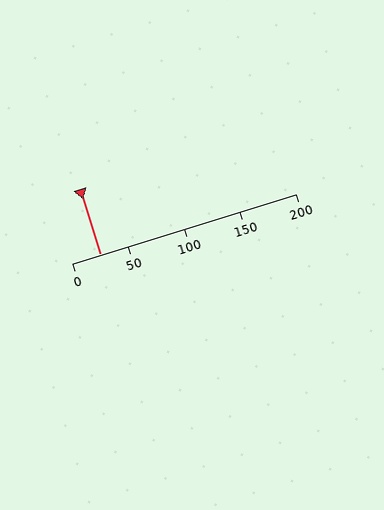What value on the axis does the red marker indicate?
The marker indicates approximately 25.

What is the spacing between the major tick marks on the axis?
The major ticks are spaced 50 apart.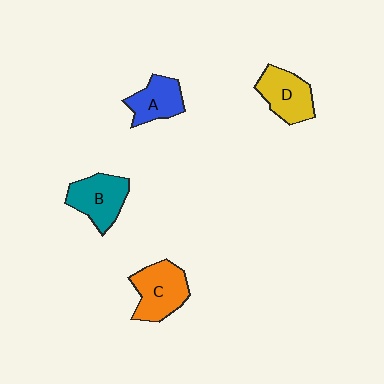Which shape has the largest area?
Shape C (orange).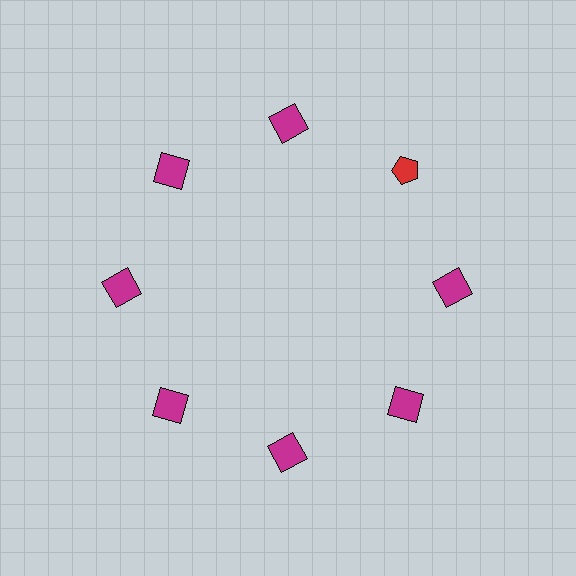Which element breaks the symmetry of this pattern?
The red pentagon at roughly the 2 o'clock position breaks the symmetry. All other shapes are magenta squares.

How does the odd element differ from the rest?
It differs in both color (red instead of magenta) and shape (pentagon instead of square).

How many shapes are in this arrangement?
There are 8 shapes arranged in a ring pattern.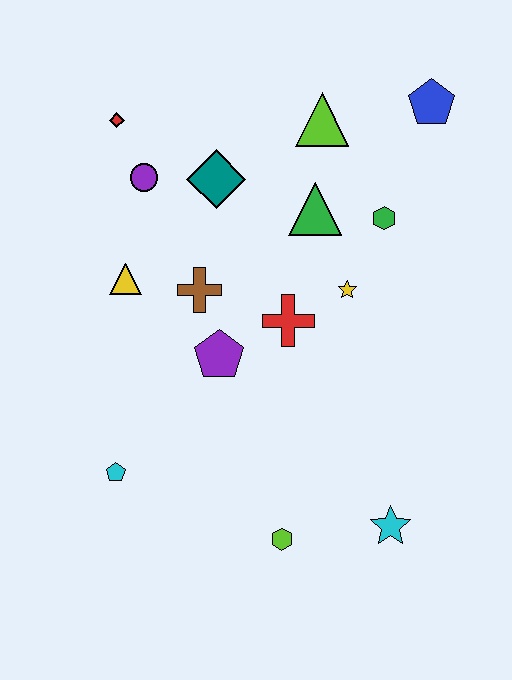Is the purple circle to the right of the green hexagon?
No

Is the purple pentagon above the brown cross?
No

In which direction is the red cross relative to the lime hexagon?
The red cross is above the lime hexagon.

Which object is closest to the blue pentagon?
The lime triangle is closest to the blue pentagon.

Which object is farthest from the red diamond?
The cyan star is farthest from the red diamond.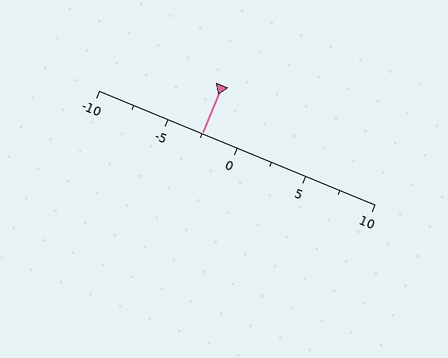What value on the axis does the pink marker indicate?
The marker indicates approximately -2.5.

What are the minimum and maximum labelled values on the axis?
The axis runs from -10 to 10.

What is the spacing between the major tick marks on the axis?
The major ticks are spaced 5 apart.